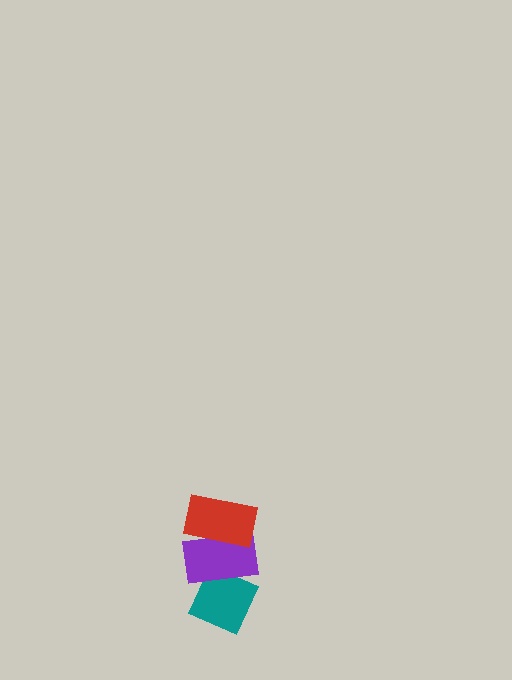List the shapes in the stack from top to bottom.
From top to bottom: the red rectangle, the purple rectangle, the teal diamond.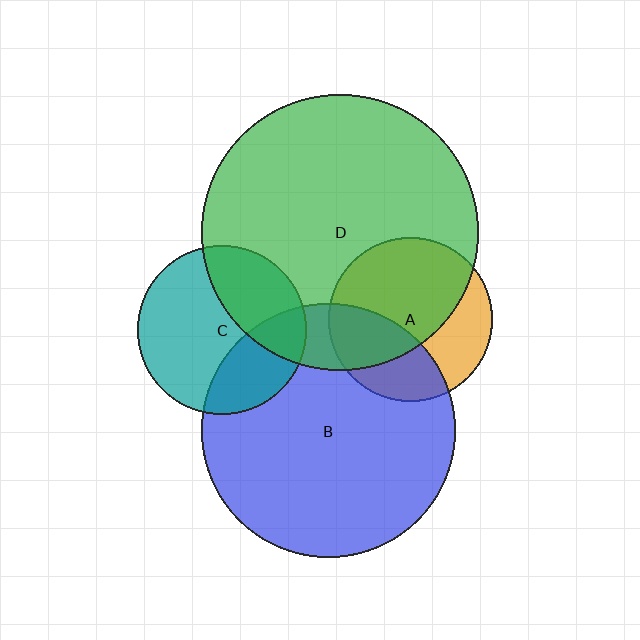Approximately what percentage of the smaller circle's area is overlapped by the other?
Approximately 15%.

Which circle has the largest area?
Circle D (green).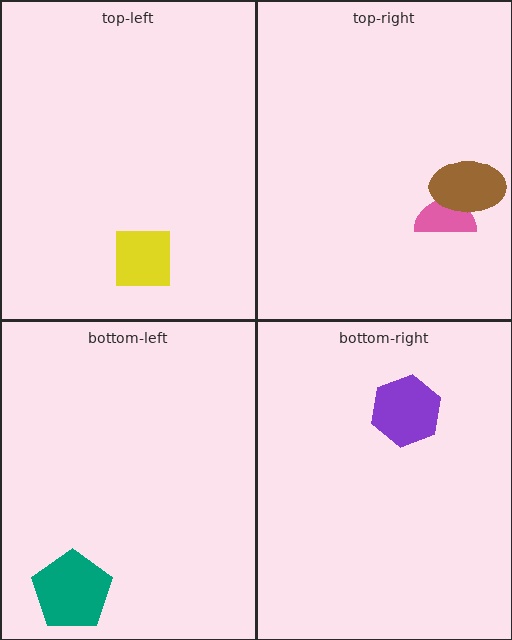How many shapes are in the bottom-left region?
1.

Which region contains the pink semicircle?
The top-right region.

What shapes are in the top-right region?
The pink semicircle, the brown ellipse.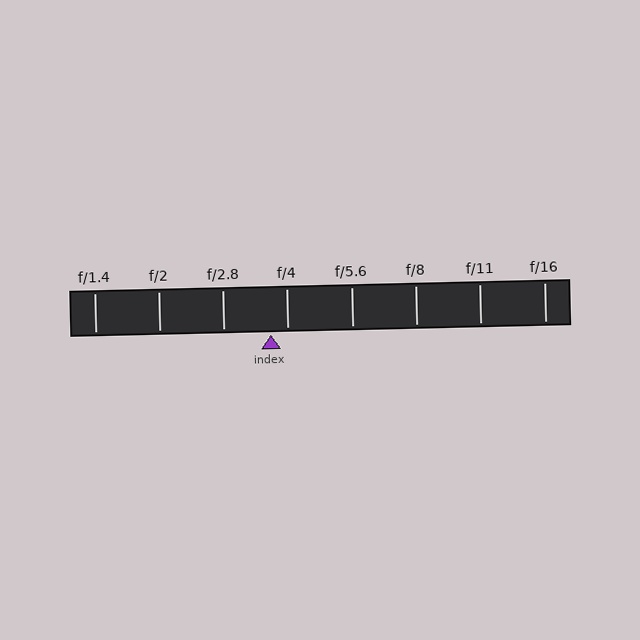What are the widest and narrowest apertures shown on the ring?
The widest aperture shown is f/1.4 and the narrowest is f/16.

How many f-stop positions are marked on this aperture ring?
There are 8 f-stop positions marked.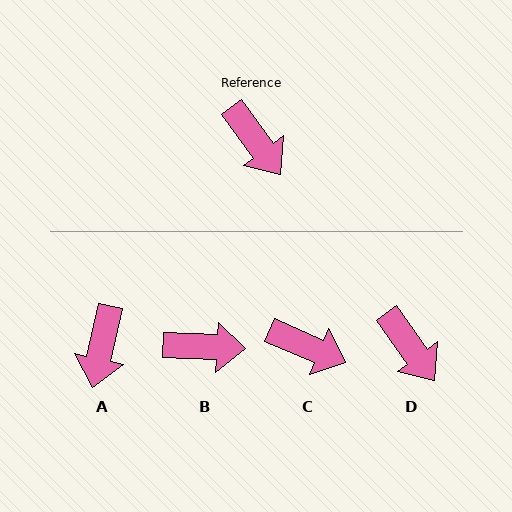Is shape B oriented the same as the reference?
No, it is off by about 51 degrees.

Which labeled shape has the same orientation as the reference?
D.